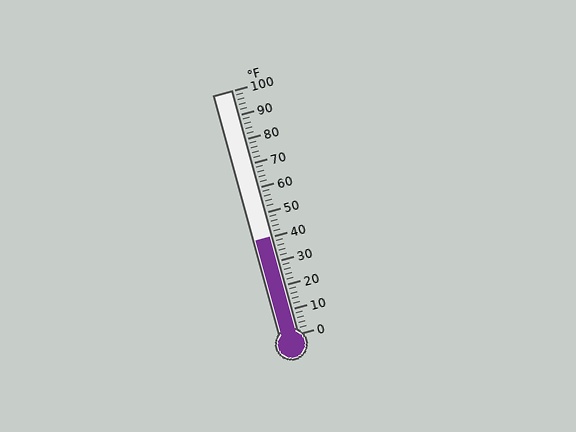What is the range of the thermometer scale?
The thermometer scale ranges from 0°F to 100°F.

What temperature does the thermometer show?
The thermometer shows approximately 40°F.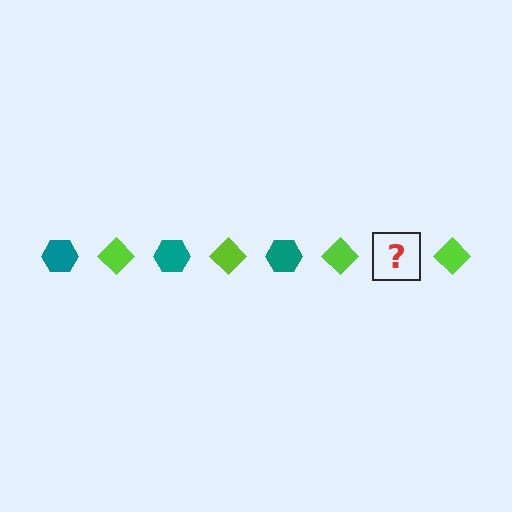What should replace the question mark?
The question mark should be replaced with a teal hexagon.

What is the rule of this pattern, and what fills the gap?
The rule is that the pattern alternates between teal hexagon and lime diamond. The gap should be filled with a teal hexagon.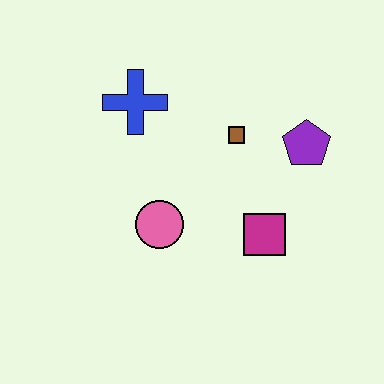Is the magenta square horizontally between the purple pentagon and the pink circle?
Yes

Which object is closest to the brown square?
The purple pentagon is closest to the brown square.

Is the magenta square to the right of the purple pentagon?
No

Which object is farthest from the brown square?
The pink circle is farthest from the brown square.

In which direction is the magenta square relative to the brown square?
The magenta square is below the brown square.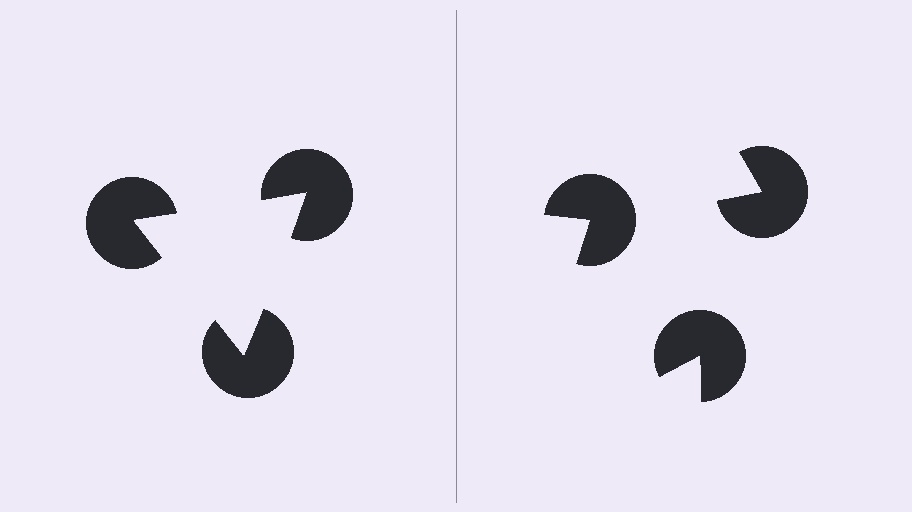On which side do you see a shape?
An illusory triangle appears on the left side. On the right side the wedge cuts are rotated, so no coherent shape forms.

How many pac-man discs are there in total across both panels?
6 — 3 on each side.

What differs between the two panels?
The pac-man discs are positioned identically on both sides; only the wedge orientations differ. On the left they align to a triangle; on the right they are misaligned.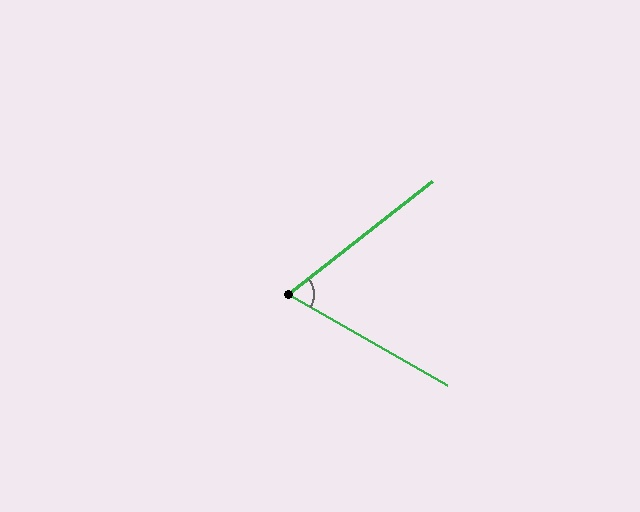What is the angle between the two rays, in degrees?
Approximately 68 degrees.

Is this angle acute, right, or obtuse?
It is acute.